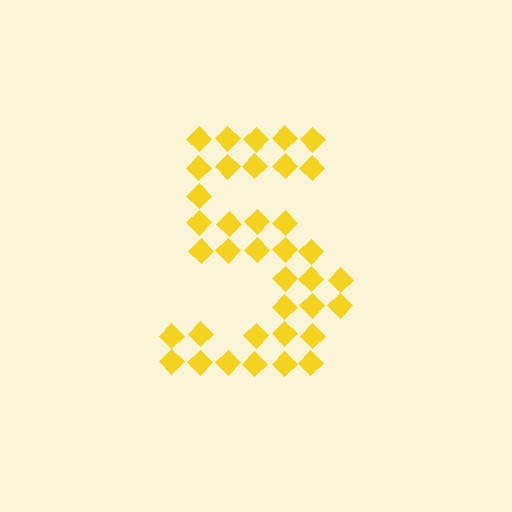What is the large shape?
The large shape is the digit 5.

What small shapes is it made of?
It is made of small diamonds.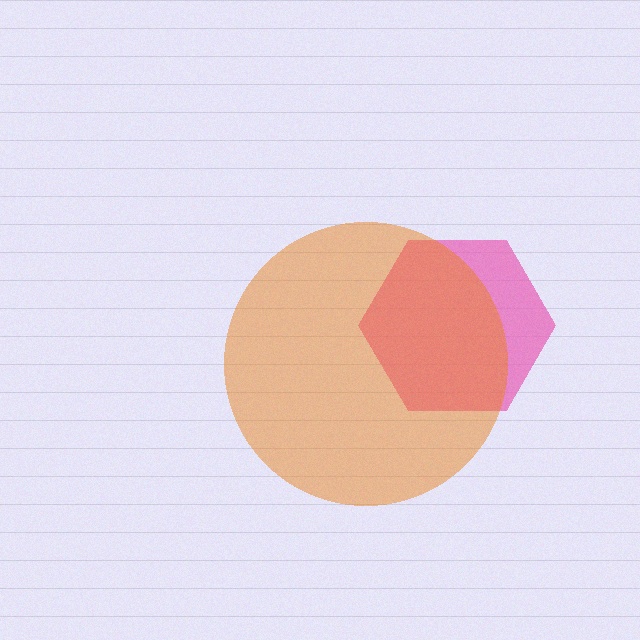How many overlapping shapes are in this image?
There are 2 overlapping shapes in the image.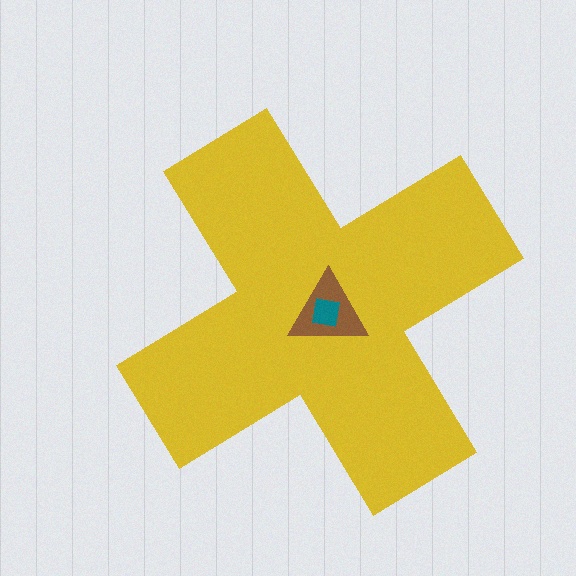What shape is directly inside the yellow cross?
The brown triangle.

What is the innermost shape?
The teal square.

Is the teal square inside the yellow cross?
Yes.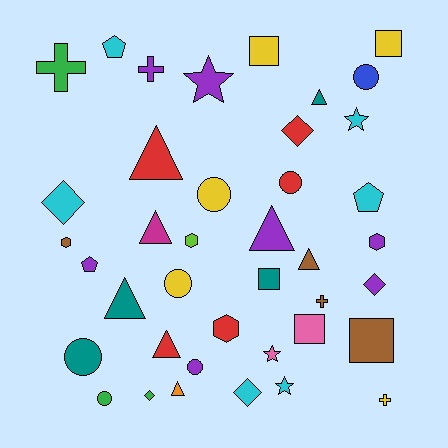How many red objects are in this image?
There are 5 red objects.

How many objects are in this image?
There are 40 objects.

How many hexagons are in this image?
There are 4 hexagons.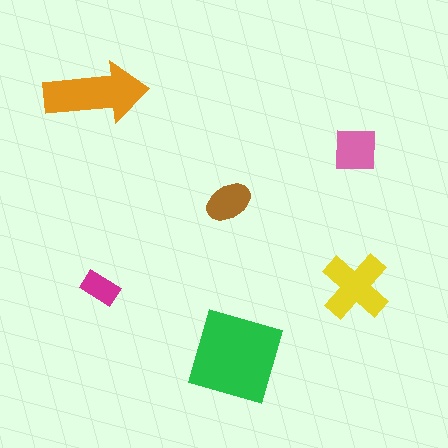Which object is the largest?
The green diamond.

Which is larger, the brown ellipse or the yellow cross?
The yellow cross.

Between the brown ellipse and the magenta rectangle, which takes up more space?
The brown ellipse.